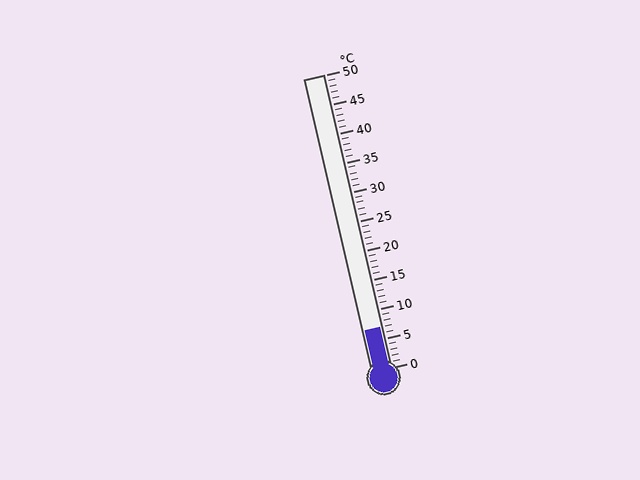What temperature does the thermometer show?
The thermometer shows approximately 7°C.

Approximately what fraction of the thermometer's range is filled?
The thermometer is filled to approximately 15% of its range.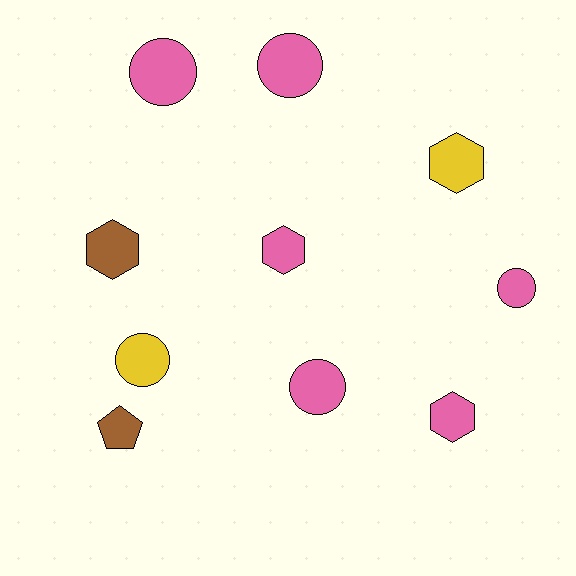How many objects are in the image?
There are 10 objects.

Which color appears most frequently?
Pink, with 6 objects.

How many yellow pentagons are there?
There are no yellow pentagons.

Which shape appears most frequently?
Circle, with 5 objects.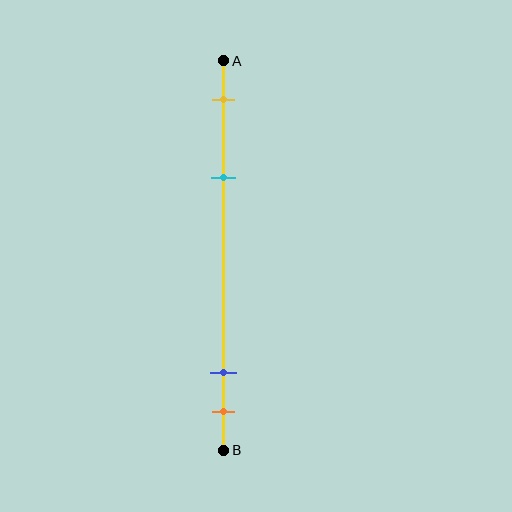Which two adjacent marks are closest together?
The blue and orange marks are the closest adjacent pair.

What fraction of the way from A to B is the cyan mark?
The cyan mark is approximately 30% (0.3) of the way from A to B.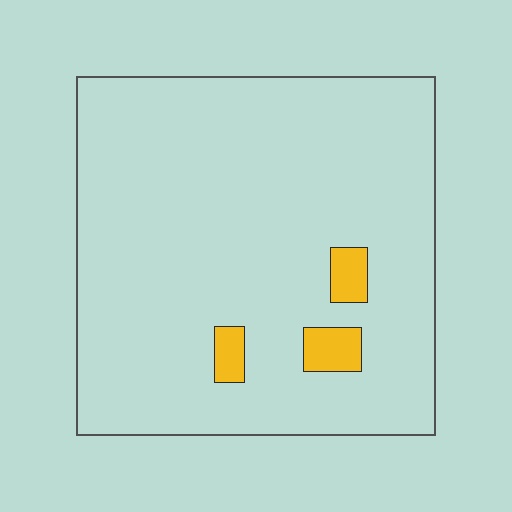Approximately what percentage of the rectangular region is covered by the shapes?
Approximately 5%.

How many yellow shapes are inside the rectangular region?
3.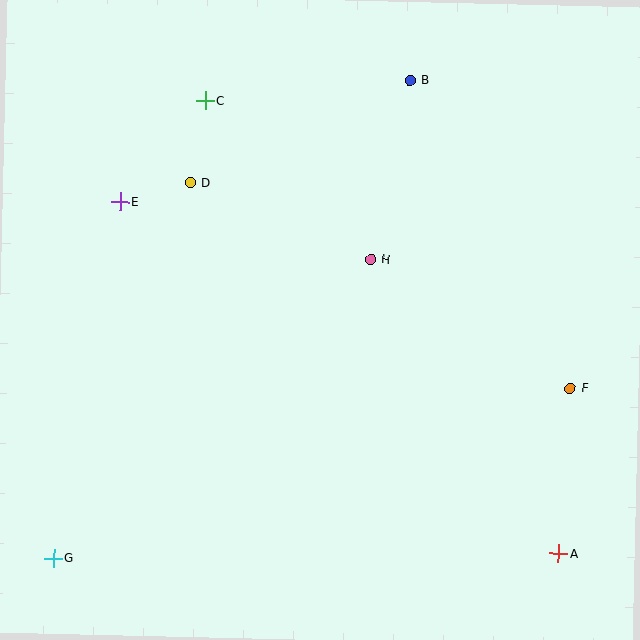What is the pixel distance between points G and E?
The distance between G and E is 362 pixels.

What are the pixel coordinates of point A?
Point A is at (559, 553).